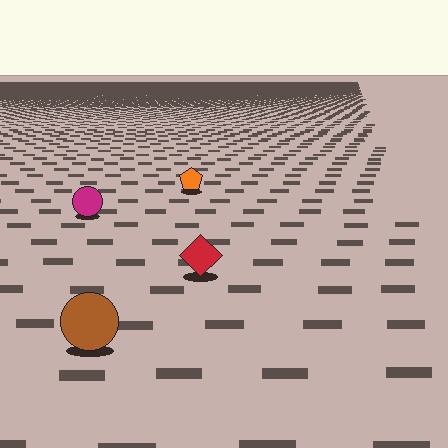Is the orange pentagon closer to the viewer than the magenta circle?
No. The magenta circle is closer — you can tell from the texture gradient: the ground texture is coarser near it.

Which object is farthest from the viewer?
The orange pentagon is farthest from the viewer. It appears smaller and the ground texture around it is denser.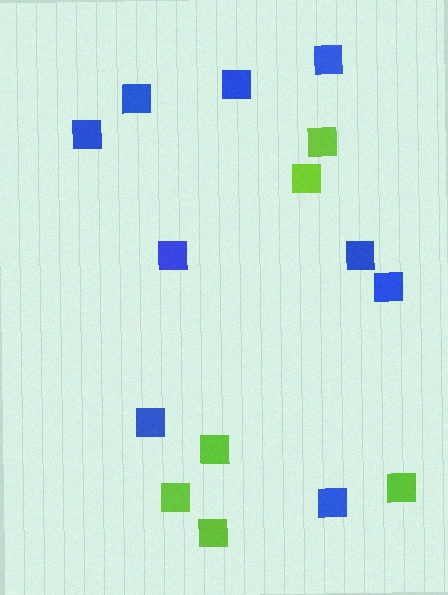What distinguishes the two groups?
There are 2 groups: one group of blue squares (9) and one group of lime squares (6).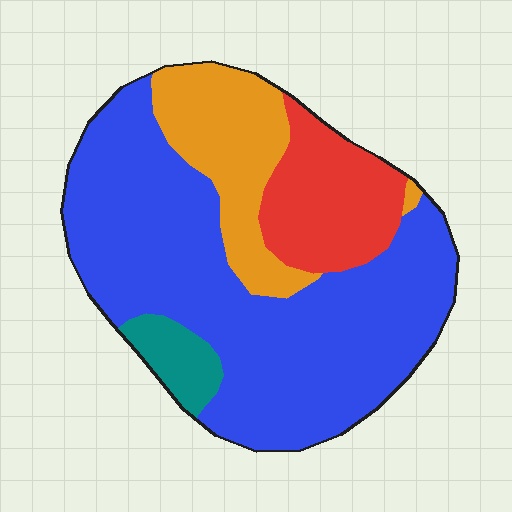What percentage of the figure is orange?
Orange covers around 20% of the figure.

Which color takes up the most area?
Blue, at roughly 60%.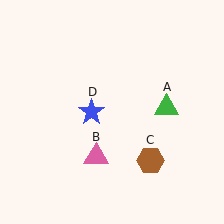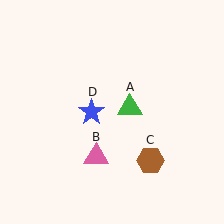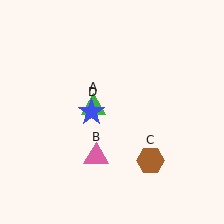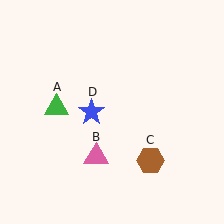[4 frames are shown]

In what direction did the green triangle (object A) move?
The green triangle (object A) moved left.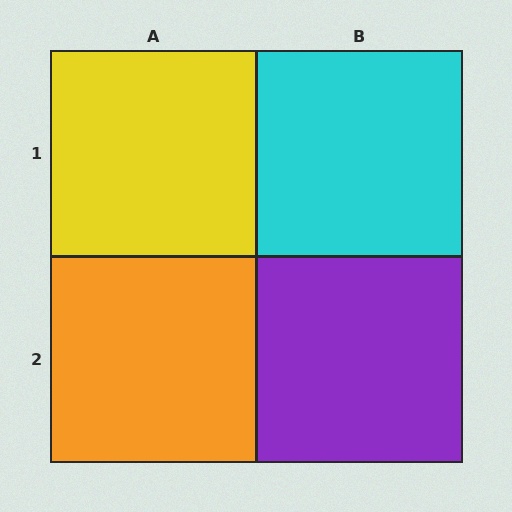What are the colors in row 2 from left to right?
Orange, purple.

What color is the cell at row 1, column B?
Cyan.